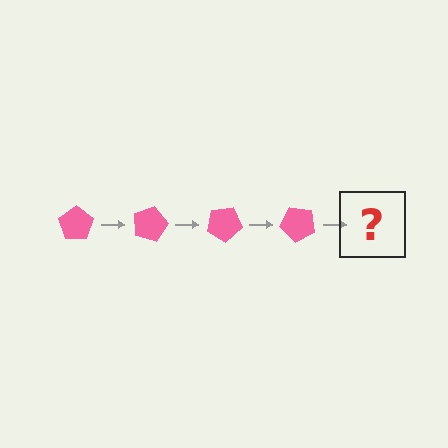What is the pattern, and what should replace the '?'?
The pattern is that the pentagon rotates 15 degrees each step. The '?' should be a pink pentagon rotated 60 degrees.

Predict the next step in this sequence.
The next step is a pink pentagon rotated 60 degrees.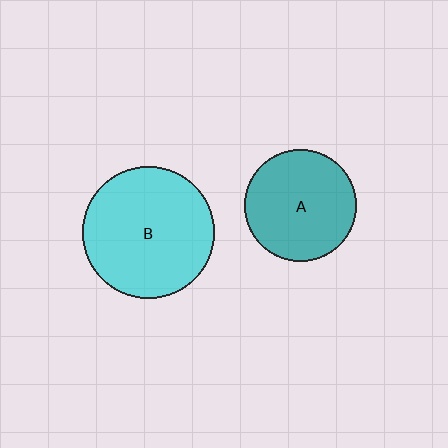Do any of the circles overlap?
No, none of the circles overlap.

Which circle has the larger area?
Circle B (cyan).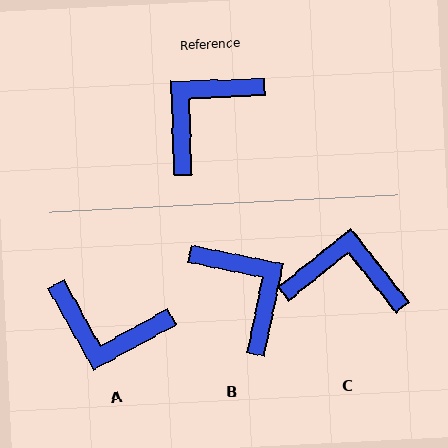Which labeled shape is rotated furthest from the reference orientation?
A, about 117 degrees away.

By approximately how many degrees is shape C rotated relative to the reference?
Approximately 54 degrees clockwise.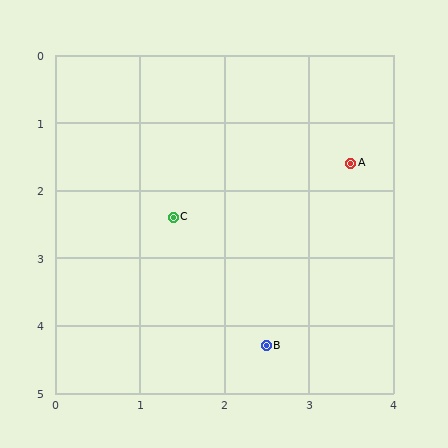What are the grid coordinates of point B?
Point B is at approximately (2.5, 4.3).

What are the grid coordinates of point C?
Point C is at approximately (1.4, 2.4).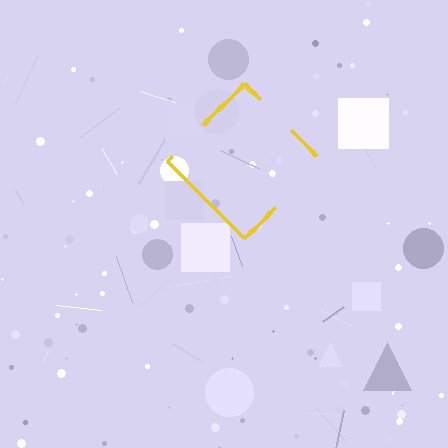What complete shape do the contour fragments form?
The contour fragments form a diamond.